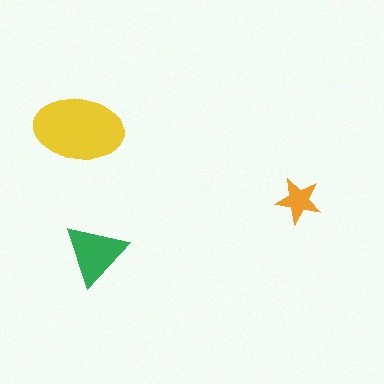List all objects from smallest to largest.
The orange star, the green triangle, the yellow ellipse.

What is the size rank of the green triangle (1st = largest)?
2nd.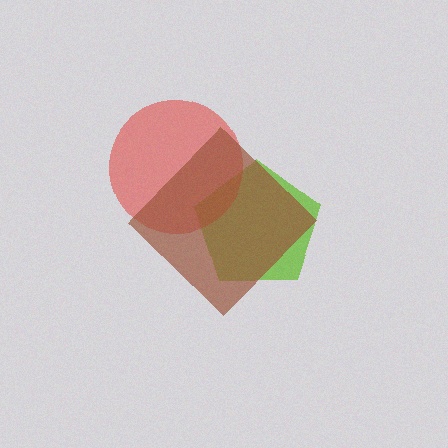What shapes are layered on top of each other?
The layered shapes are: a lime pentagon, a red circle, a brown diamond.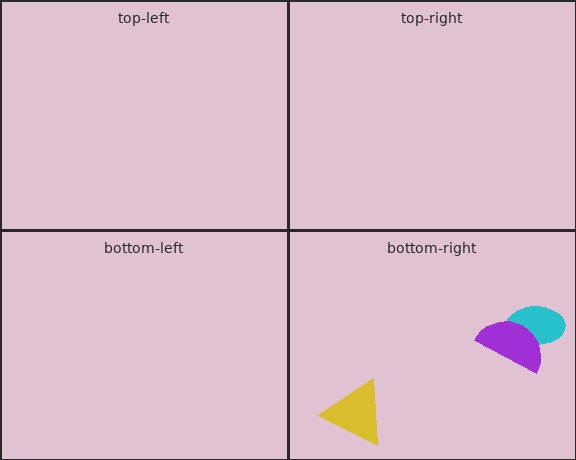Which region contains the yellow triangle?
The bottom-right region.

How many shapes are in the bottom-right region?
3.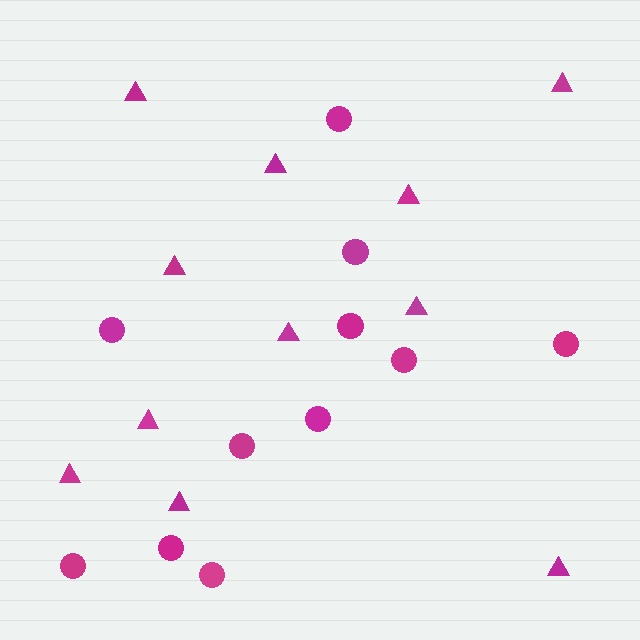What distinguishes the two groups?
There are 2 groups: one group of triangles (11) and one group of circles (11).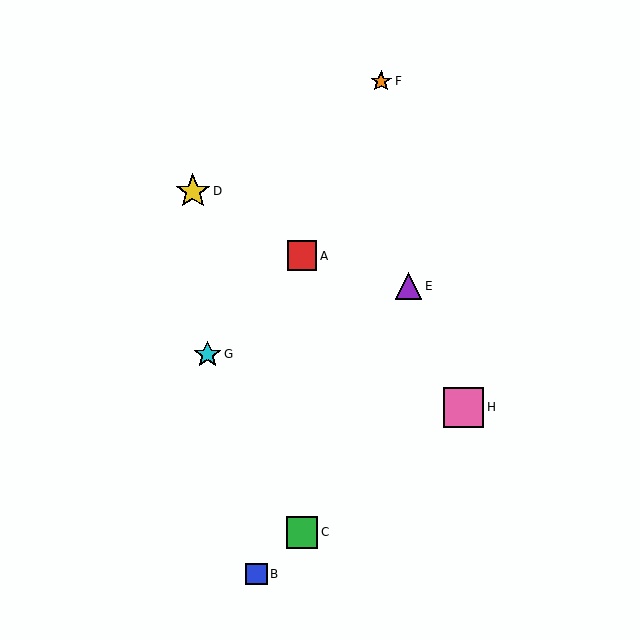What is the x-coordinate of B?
Object B is at x≈256.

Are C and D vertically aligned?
No, C is at x≈302 and D is at x≈193.